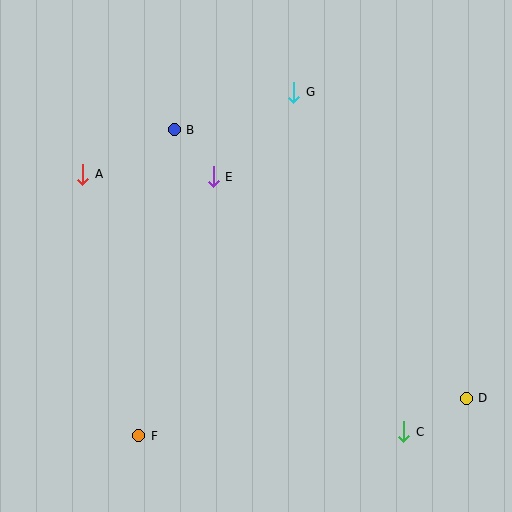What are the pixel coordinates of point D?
Point D is at (466, 398).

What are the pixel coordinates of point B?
Point B is at (174, 130).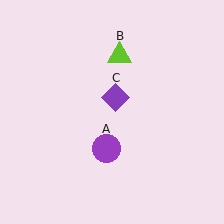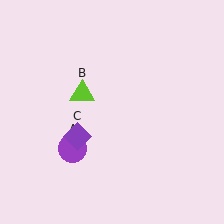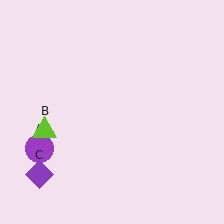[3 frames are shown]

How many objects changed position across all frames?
3 objects changed position: purple circle (object A), lime triangle (object B), purple diamond (object C).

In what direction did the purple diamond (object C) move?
The purple diamond (object C) moved down and to the left.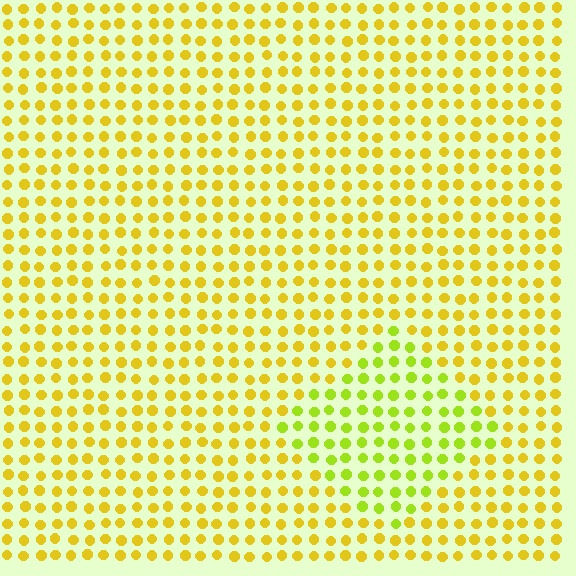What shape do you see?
I see a diamond.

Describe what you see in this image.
The image is filled with small yellow elements in a uniform arrangement. A diamond-shaped region is visible where the elements are tinted to a slightly different hue, forming a subtle color boundary.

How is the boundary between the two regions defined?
The boundary is defined purely by a slight shift in hue (about 30 degrees). Spacing, size, and orientation are identical on both sides.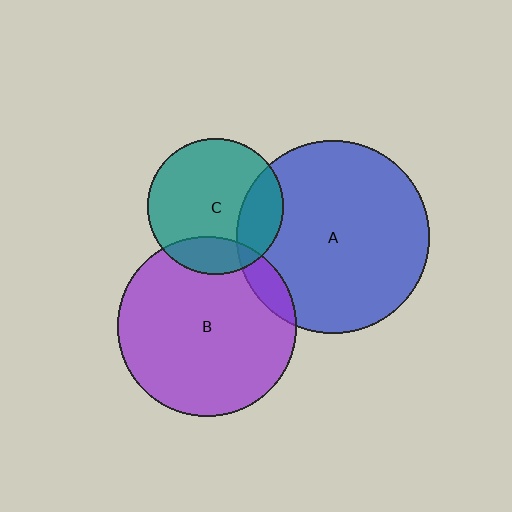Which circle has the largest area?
Circle A (blue).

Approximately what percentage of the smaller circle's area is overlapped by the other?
Approximately 20%.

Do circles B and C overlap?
Yes.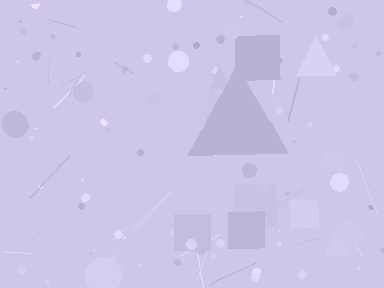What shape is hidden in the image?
A triangle is hidden in the image.